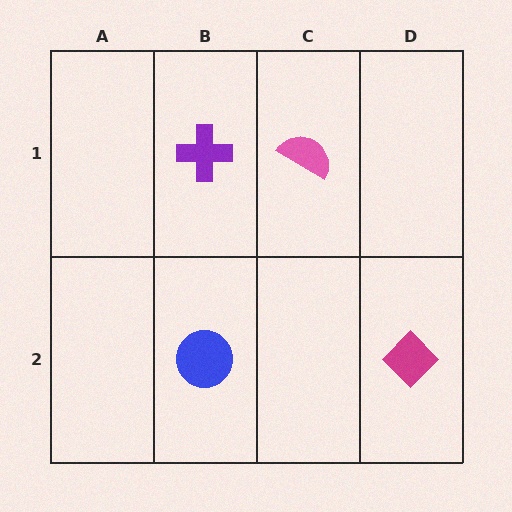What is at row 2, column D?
A magenta diamond.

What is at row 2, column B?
A blue circle.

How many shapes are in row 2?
2 shapes.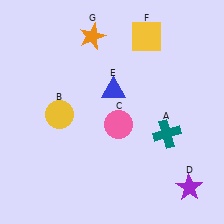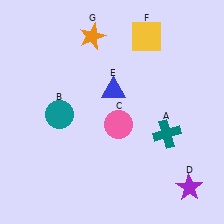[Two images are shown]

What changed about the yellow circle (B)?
In Image 1, B is yellow. In Image 2, it changed to teal.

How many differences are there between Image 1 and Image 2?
There is 1 difference between the two images.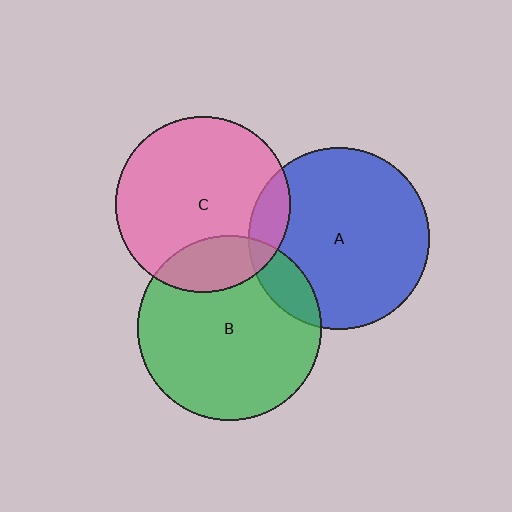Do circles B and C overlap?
Yes.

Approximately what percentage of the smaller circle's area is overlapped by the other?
Approximately 20%.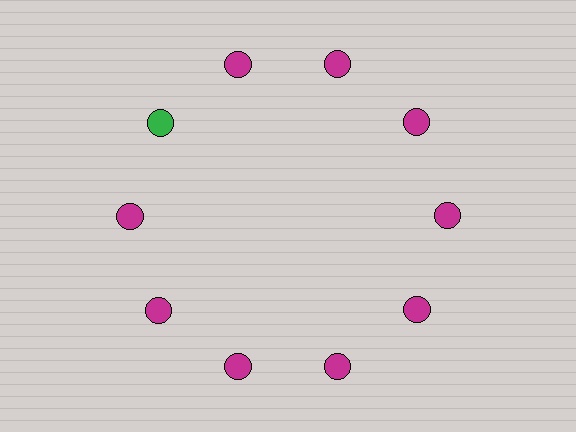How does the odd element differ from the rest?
It has a different color: green instead of magenta.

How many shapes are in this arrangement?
There are 10 shapes arranged in a ring pattern.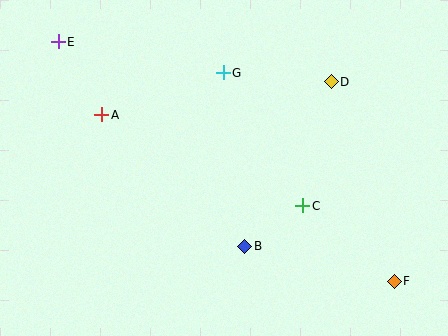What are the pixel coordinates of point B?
Point B is at (245, 246).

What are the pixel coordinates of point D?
Point D is at (331, 82).